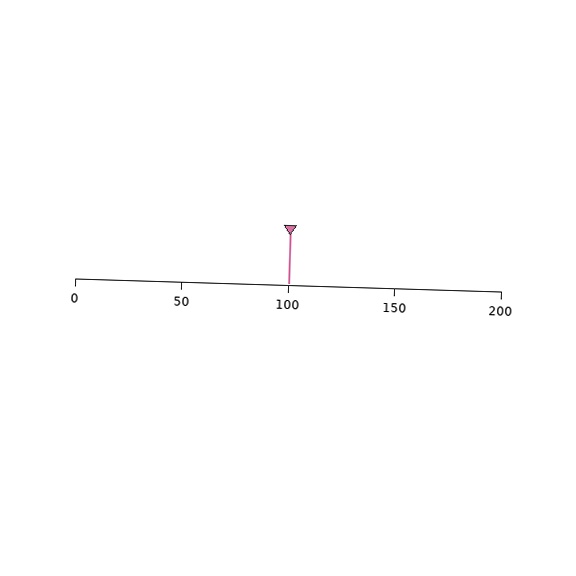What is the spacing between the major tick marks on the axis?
The major ticks are spaced 50 apart.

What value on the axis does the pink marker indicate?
The marker indicates approximately 100.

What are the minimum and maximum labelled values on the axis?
The axis runs from 0 to 200.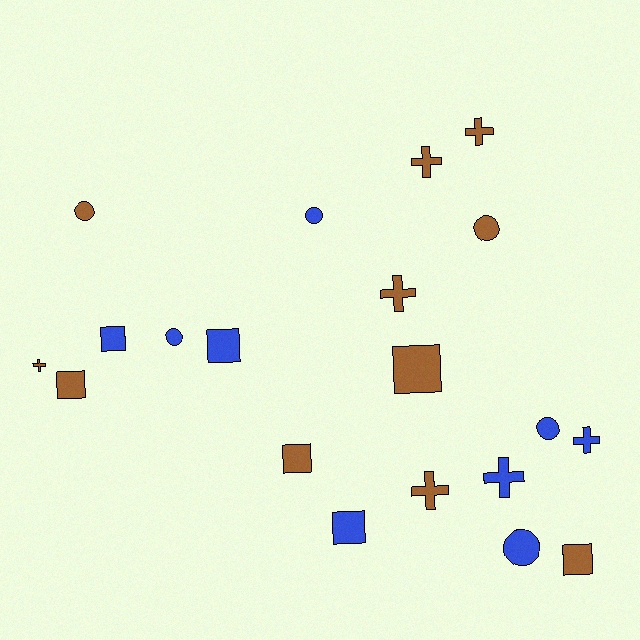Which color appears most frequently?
Brown, with 11 objects.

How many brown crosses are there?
There are 5 brown crosses.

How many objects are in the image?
There are 20 objects.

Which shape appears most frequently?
Cross, with 7 objects.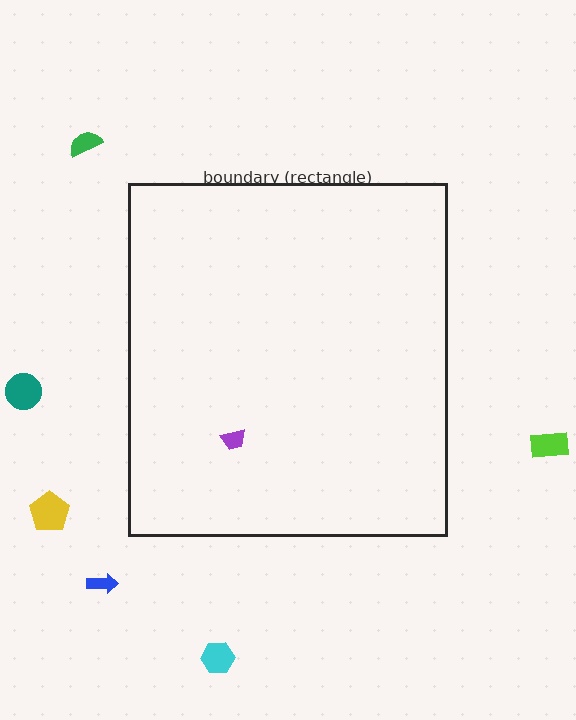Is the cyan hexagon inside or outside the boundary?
Outside.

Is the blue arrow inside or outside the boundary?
Outside.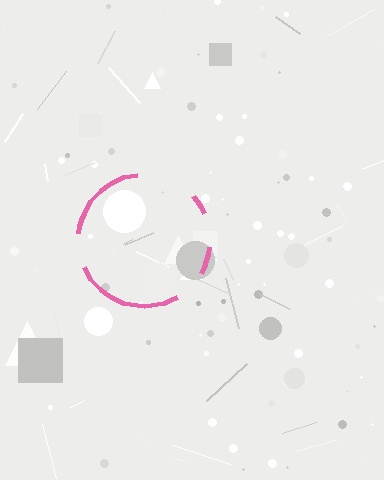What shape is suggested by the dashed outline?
The dashed outline suggests a circle.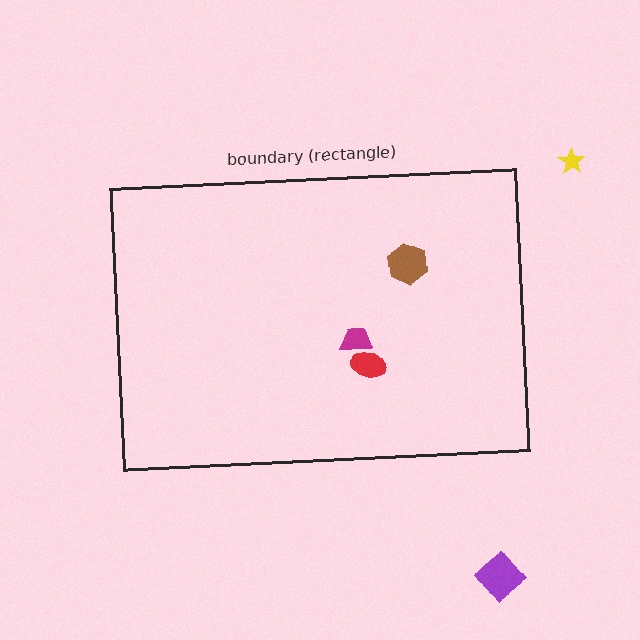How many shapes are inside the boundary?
3 inside, 2 outside.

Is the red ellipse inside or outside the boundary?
Inside.